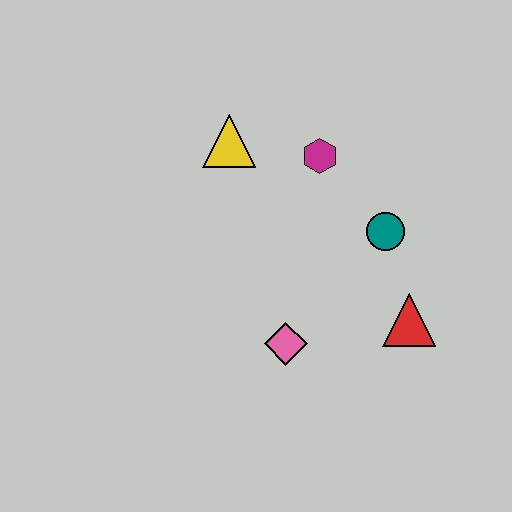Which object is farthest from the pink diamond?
The yellow triangle is farthest from the pink diamond.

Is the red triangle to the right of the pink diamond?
Yes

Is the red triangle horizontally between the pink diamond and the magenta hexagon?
No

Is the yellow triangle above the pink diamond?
Yes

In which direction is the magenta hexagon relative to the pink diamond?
The magenta hexagon is above the pink diamond.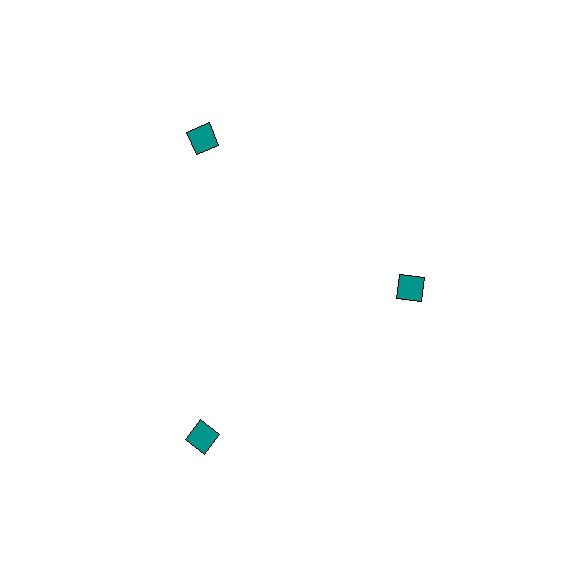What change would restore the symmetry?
The symmetry would be restored by moving it outward, back onto the ring so that all 3 diamonds sit at equal angles and equal distance from the center.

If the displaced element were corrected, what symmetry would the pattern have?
It would have 3-fold rotational symmetry — the pattern would map onto itself every 120 degrees.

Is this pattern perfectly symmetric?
No. The 3 teal diamonds are arranged in a ring, but one element near the 3 o'clock position is pulled inward toward the center, breaking the 3-fold rotational symmetry.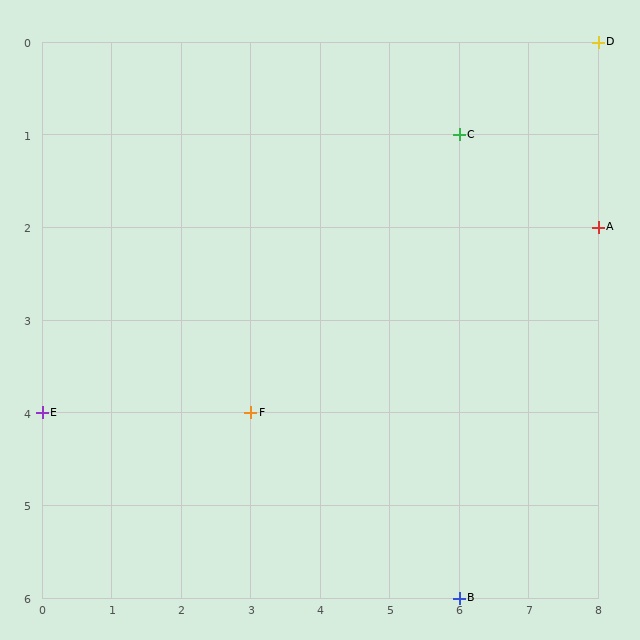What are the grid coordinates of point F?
Point F is at grid coordinates (3, 4).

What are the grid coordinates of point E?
Point E is at grid coordinates (0, 4).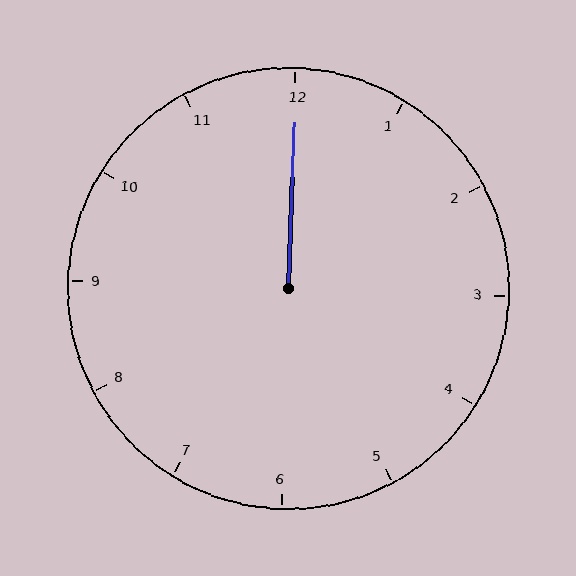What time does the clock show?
12:00.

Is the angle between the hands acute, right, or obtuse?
It is acute.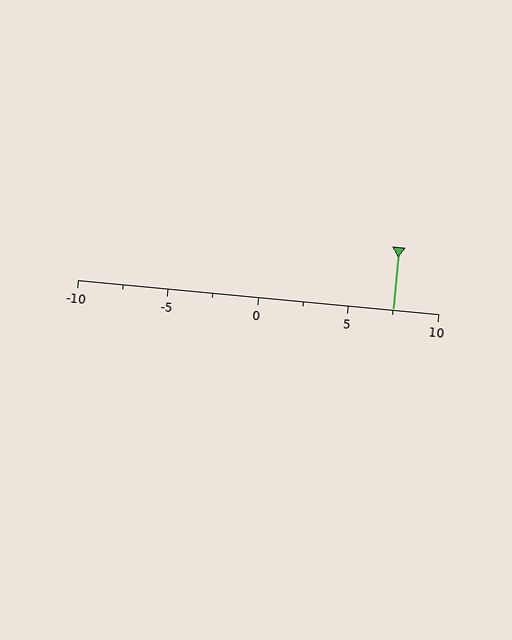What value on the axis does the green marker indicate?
The marker indicates approximately 7.5.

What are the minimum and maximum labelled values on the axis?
The axis runs from -10 to 10.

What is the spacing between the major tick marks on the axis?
The major ticks are spaced 5 apart.